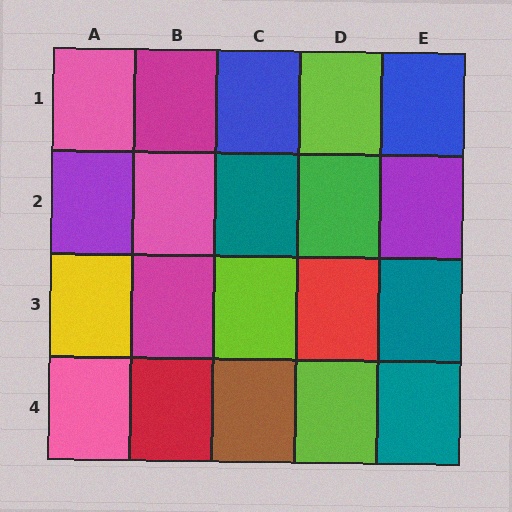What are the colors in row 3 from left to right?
Yellow, magenta, lime, red, teal.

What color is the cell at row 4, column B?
Red.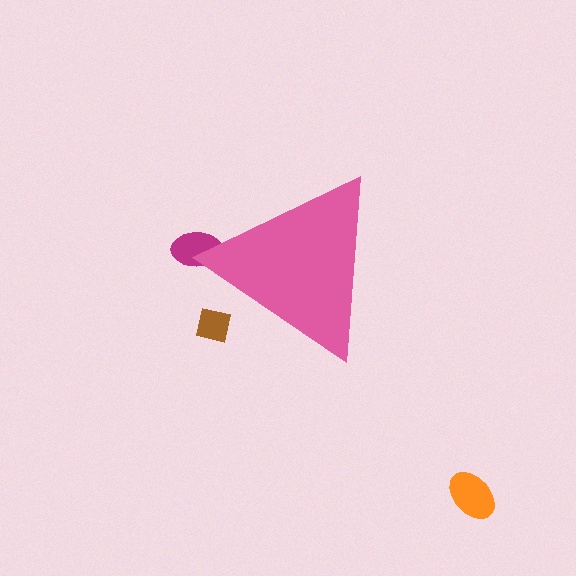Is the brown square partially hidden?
Yes, the brown square is partially hidden behind the pink triangle.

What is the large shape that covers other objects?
A pink triangle.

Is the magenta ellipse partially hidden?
Yes, the magenta ellipse is partially hidden behind the pink triangle.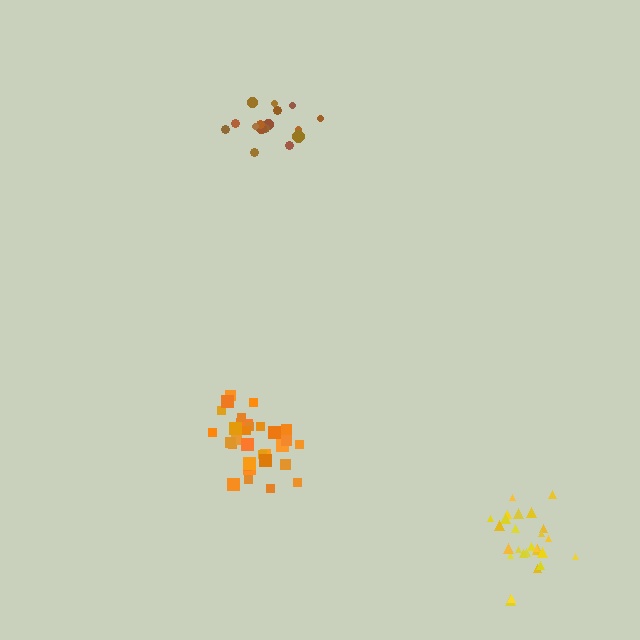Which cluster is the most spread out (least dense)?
Brown.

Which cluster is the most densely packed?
Orange.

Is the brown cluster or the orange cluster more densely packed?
Orange.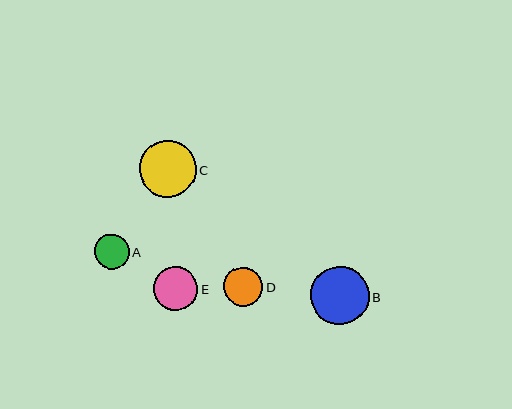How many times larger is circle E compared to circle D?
Circle E is approximately 1.1 times the size of circle D.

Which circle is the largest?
Circle B is the largest with a size of approximately 59 pixels.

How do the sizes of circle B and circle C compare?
Circle B and circle C are approximately the same size.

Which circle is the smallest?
Circle A is the smallest with a size of approximately 35 pixels.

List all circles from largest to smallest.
From largest to smallest: B, C, E, D, A.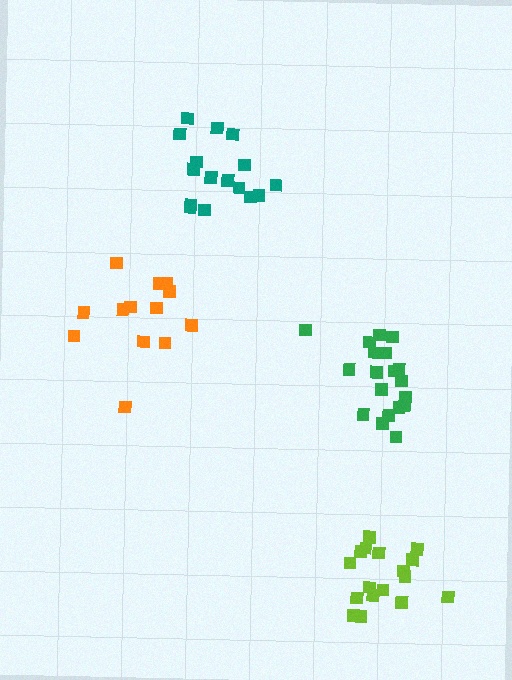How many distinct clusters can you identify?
There are 4 distinct clusters.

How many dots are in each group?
Group 1: 19 dots, Group 2: 16 dots, Group 3: 13 dots, Group 4: 17 dots (65 total).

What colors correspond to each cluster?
The clusters are colored: green, teal, orange, lime.